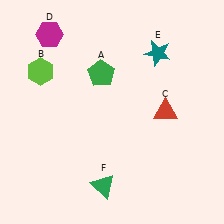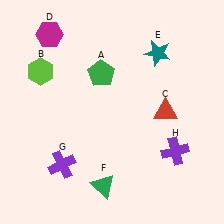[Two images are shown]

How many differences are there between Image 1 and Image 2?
There are 2 differences between the two images.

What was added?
A purple cross (G), a purple cross (H) were added in Image 2.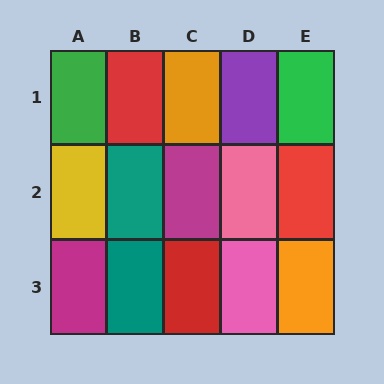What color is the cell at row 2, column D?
Pink.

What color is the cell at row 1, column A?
Green.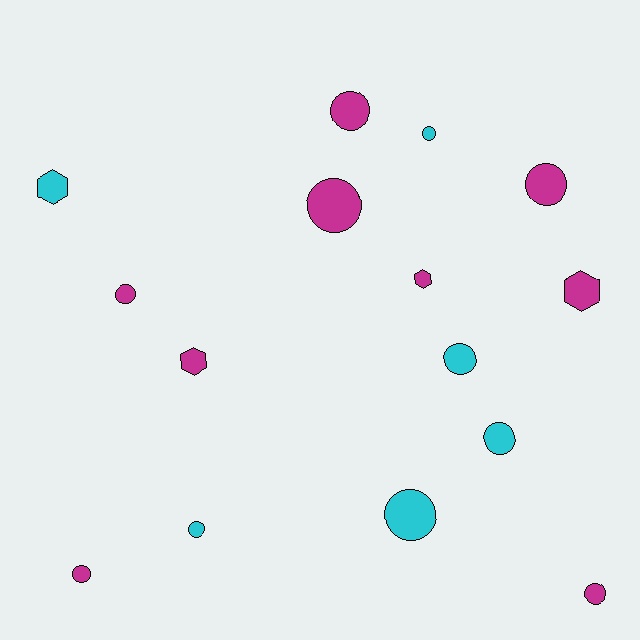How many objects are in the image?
There are 15 objects.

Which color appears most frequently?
Magenta, with 9 objects.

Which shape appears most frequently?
Circle, with 11 objects.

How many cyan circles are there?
There are 5 cyan circles.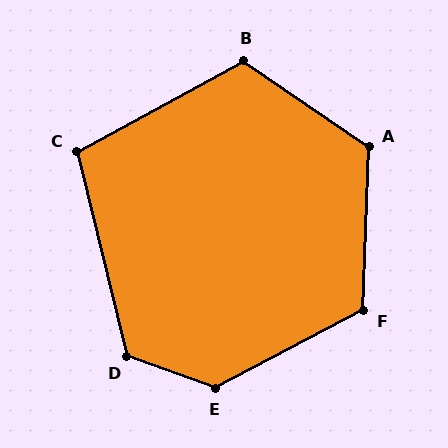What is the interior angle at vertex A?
Approximately 123 degrees (obtuse).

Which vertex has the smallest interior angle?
C, at approximately 105 degrees.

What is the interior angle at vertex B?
Approximately 117 degrees (obtuse).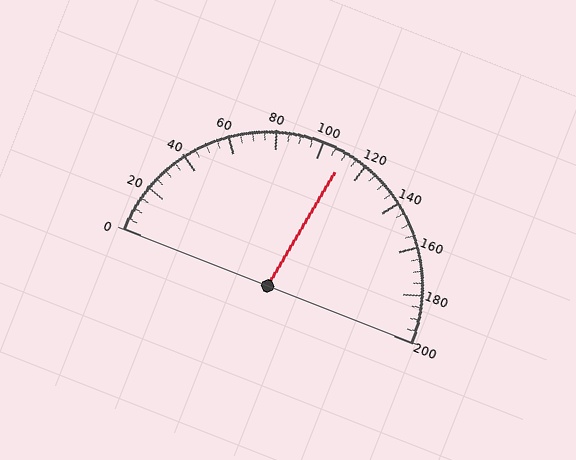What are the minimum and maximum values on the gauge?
The gauge ranges from 0 to 200.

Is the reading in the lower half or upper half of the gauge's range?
The reading is in the upper half of the range (0 to 200).